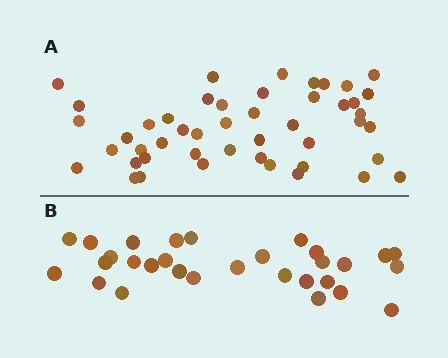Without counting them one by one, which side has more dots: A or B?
Region A (the top region) has more dots.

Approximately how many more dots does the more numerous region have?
Region A has approximately 15 more dots than region B.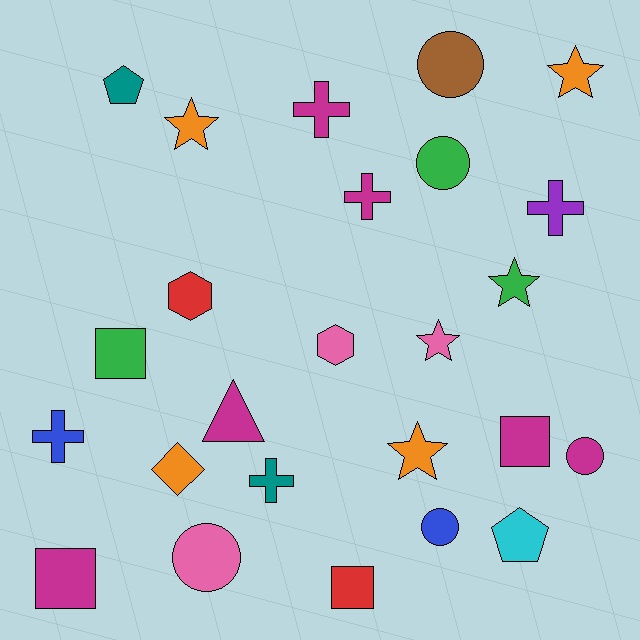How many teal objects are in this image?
There are 2 teal objects.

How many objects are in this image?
There are 25 objects.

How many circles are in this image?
There are 5 circles.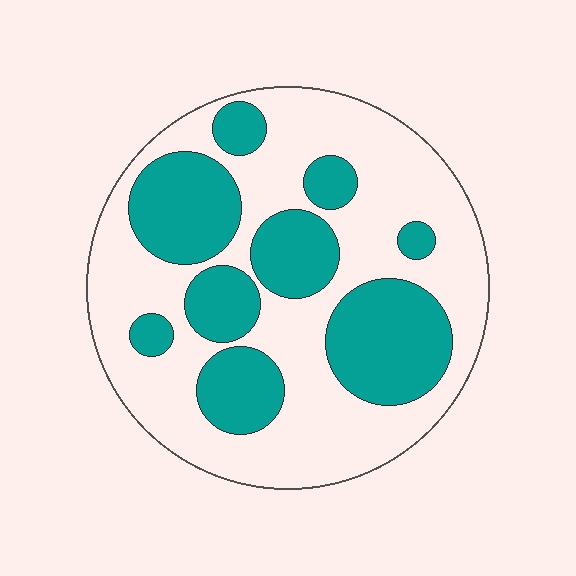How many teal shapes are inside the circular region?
9.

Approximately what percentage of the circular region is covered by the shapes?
Approximately 35%.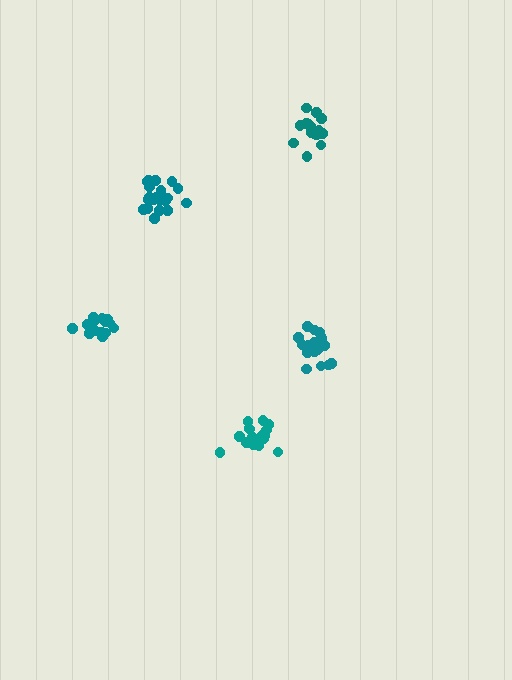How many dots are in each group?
Group 1: 17 dots, Group 2: 15 dots, Group 3: 18 dots, Group 4: 16 dots, Group 5: 21 dots (87 total).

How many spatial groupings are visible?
There are 5 spatial groupings.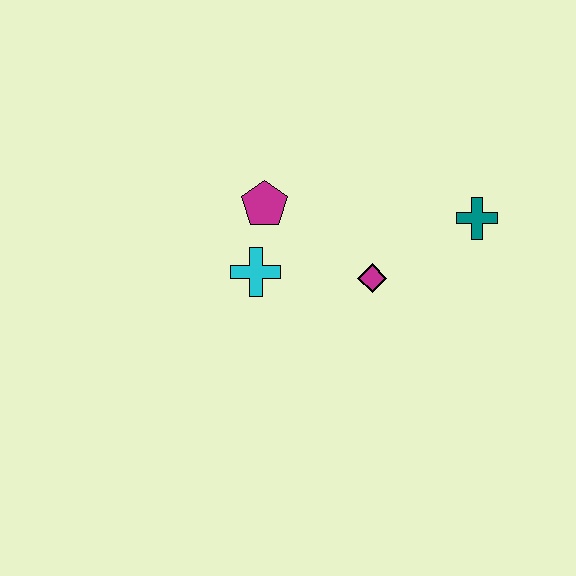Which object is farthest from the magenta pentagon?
The teal cross is farthest from the magenta pentagon.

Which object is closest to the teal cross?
The magenta diamond is closest to the teal cross.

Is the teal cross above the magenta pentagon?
No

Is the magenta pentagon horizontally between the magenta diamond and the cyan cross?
Yes